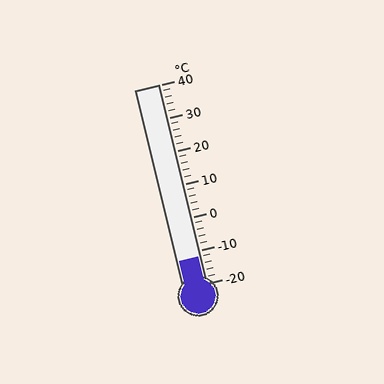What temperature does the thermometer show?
The thermometer shows approximately -12°C.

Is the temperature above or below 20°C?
The temperature is below 20°C.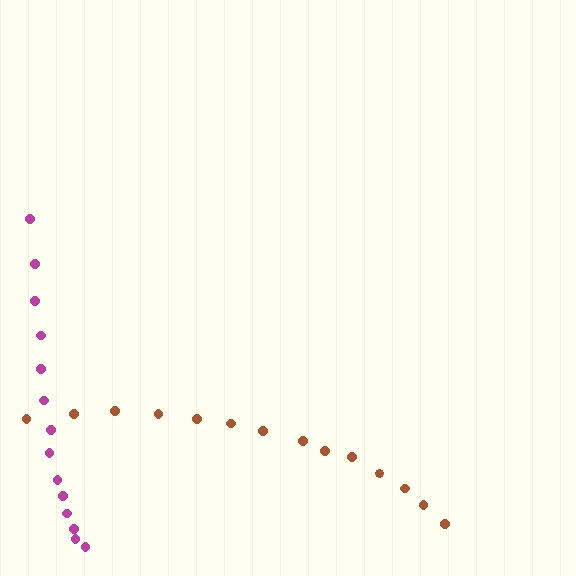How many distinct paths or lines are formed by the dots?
There are 2 distinct paths.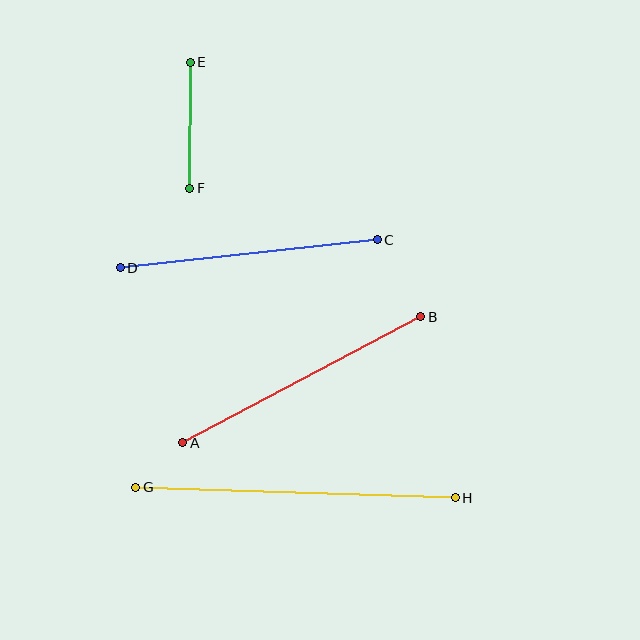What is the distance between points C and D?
The distance is approximately 259 pixels.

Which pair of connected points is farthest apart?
Points G and H are farthest apart.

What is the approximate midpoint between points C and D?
The midpoint is at approximately (249, 254) pixels.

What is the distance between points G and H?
The distance is approximately 320 pixels.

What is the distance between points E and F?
The distance is approximately 126 pixels.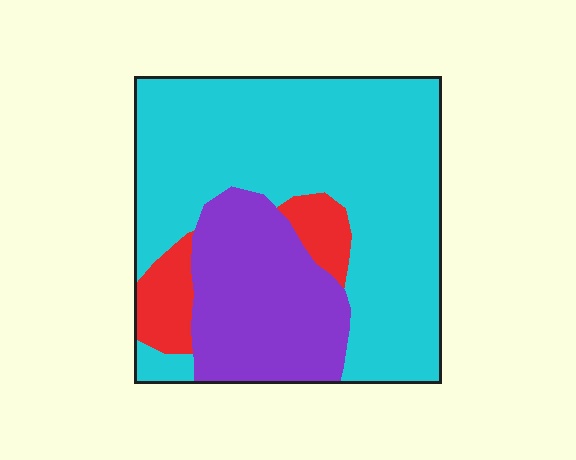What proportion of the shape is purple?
Purple covers around 25% of the shape.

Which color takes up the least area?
Red, at roughly 10%.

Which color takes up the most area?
Cyan, at roughly 65%.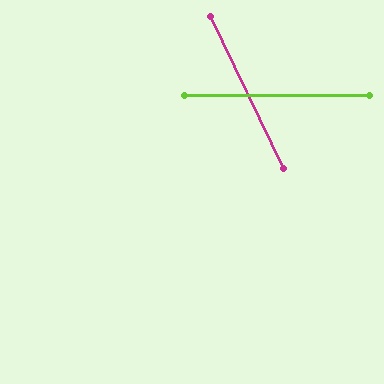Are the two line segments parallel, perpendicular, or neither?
Neither parallel nor perpendicular — they differ by about 65°.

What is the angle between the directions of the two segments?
Approximately 65 degrees.